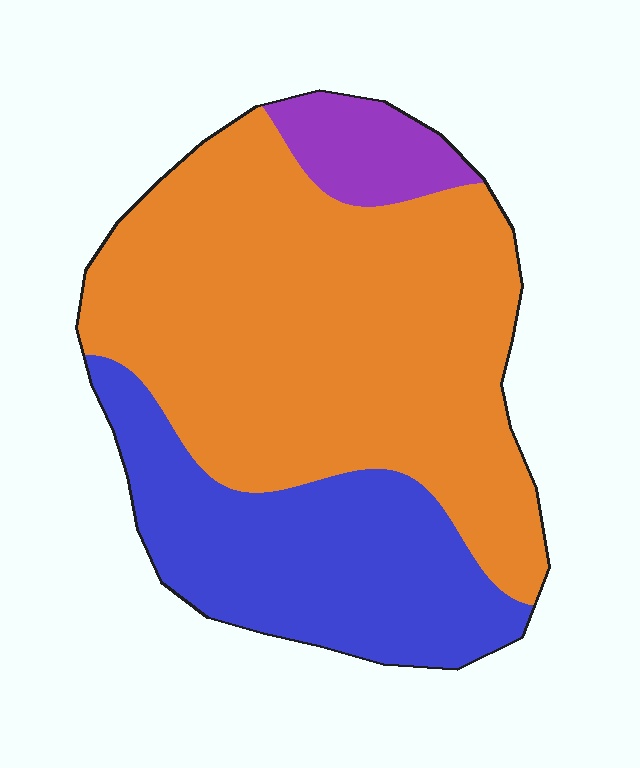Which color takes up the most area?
Orange, at roughly 60%.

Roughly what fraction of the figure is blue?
Blue covers 30% of the figure.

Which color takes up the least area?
Purple, at roughly 10%.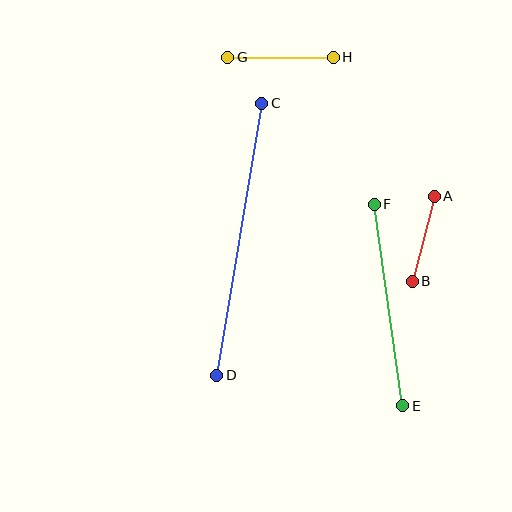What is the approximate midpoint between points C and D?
The midpoint is at approximately (239, 239) pixels.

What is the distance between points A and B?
The distance is approximately 88 pixels.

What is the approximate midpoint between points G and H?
The midpoint is at approximately (280, 57) pixels.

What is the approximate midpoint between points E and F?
The midpoint is at approximately (388, 305) pixels.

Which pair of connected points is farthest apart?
Points C and D are farthest apart.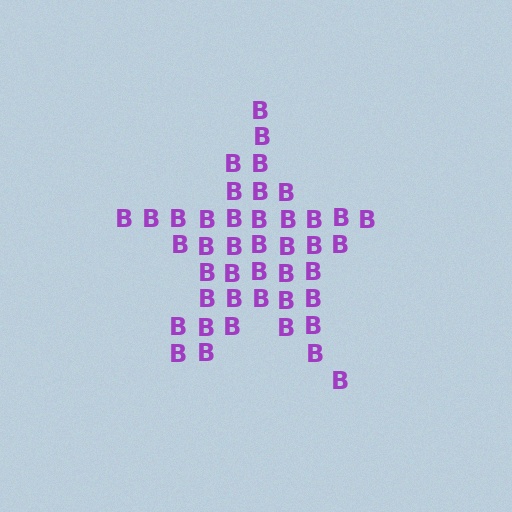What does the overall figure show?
The overall figure shows a star.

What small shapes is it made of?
It is made of small letter B's.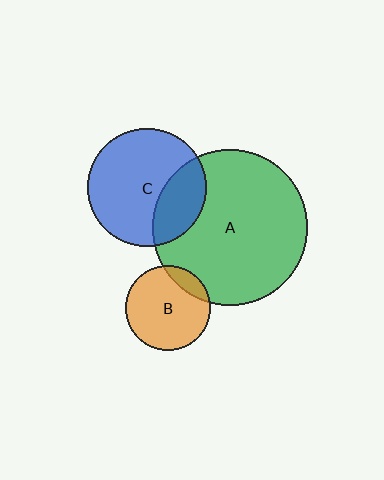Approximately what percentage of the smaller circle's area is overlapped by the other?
Approximately 15%.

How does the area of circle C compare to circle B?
Approximately 2.0 times.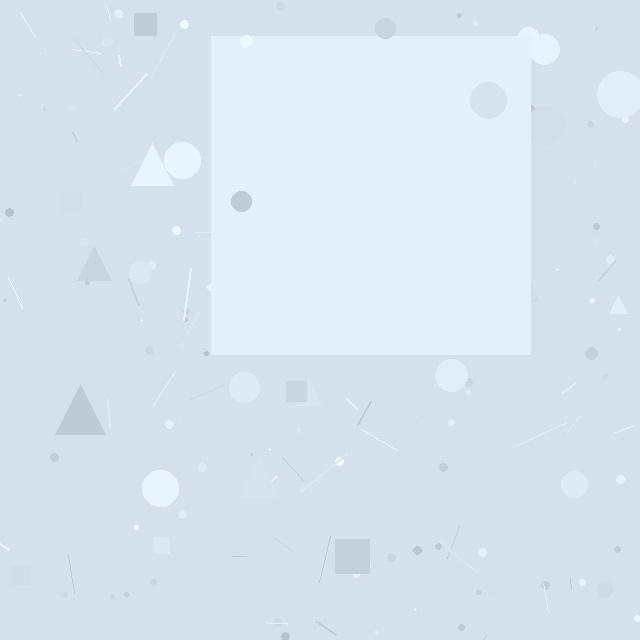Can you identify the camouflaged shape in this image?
The camouflaged shape is a square.